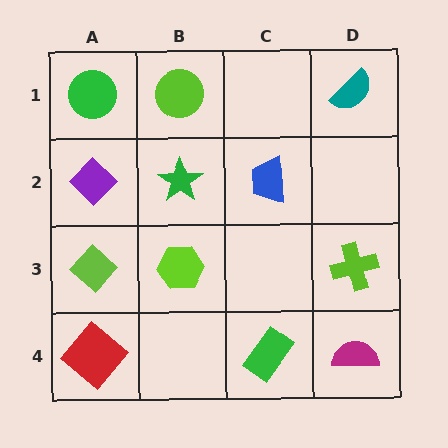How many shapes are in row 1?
3 shapes.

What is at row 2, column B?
A green star.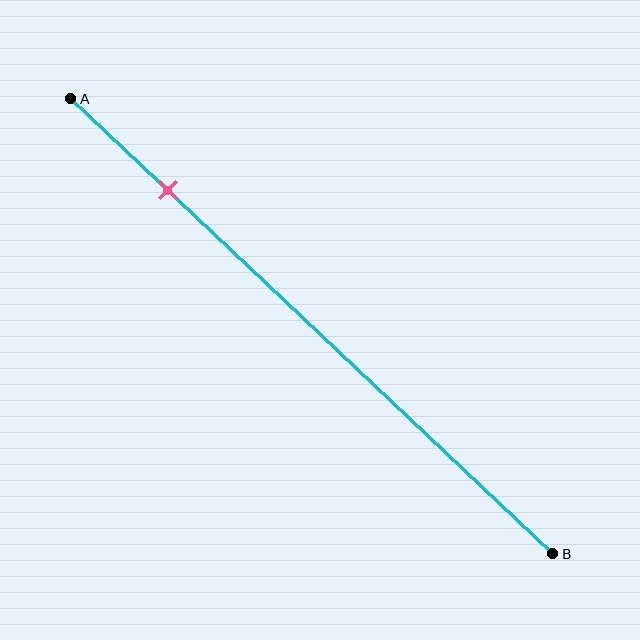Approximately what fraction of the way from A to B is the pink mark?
The pink mark is approximately 20% of the way from A to B.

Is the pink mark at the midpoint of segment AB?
No, the mark is at about 20% from A, not at the 50% midpoint.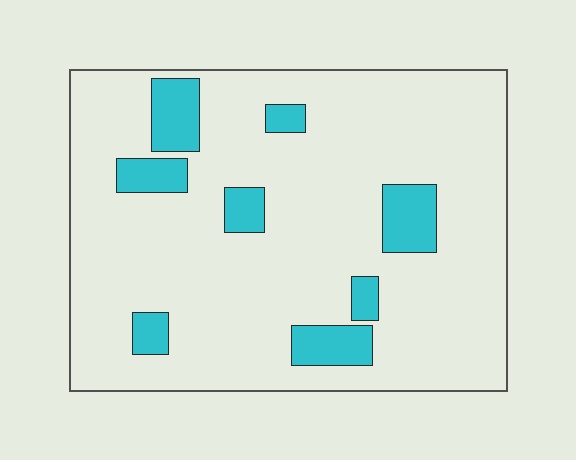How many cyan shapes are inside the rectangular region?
8.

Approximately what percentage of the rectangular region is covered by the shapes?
Approximately 15%.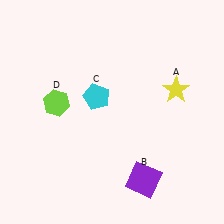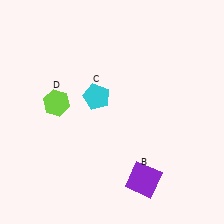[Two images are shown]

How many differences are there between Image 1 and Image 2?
There is 1 difference between the two images.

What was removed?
The yellow star (A) was removed in Image 2.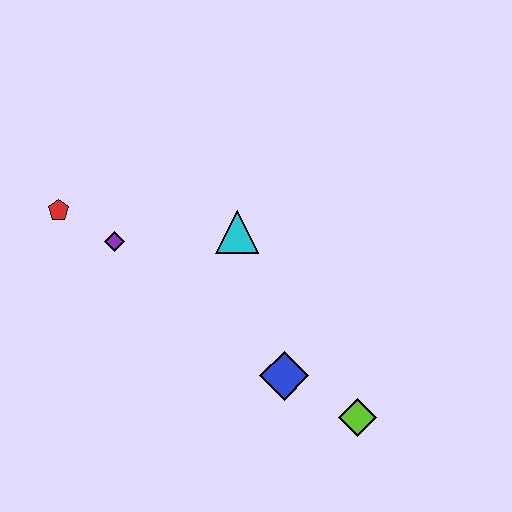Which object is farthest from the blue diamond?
The red pentagon is farthest from the blue diamond.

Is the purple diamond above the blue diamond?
Yes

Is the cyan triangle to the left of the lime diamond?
Yes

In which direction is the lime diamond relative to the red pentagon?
The lime diamond is to the right of the red pentagon.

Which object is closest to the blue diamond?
The lime diamond is closest to the blue diamond.